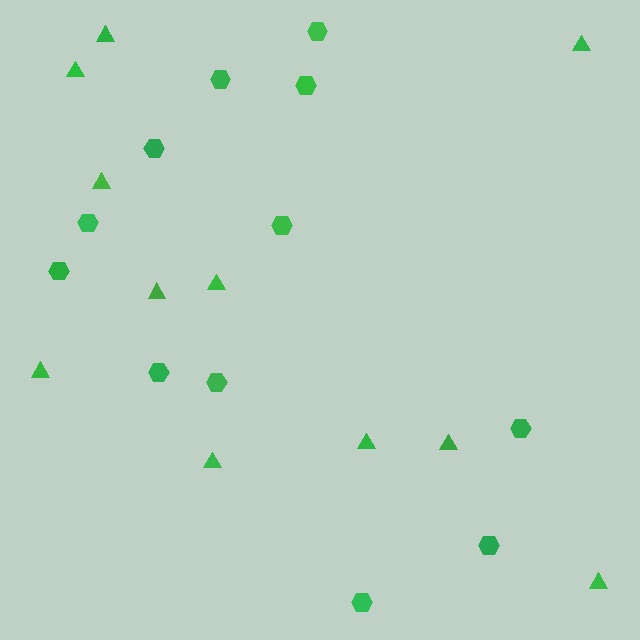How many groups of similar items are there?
There are 2 groups: one group of triangles (11) and one group of hexagons (12).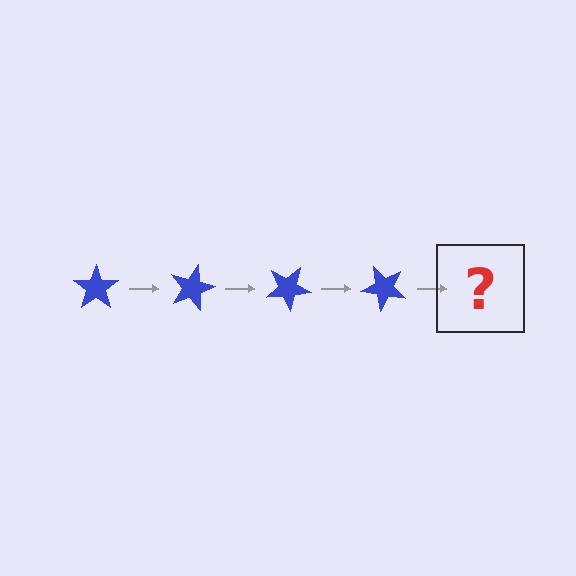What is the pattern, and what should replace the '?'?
The pattern is that the star rotates 15 degrees each step. The '?' should be a blue star rotated 60 degrees.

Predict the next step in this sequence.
The next step is a blue star rotated 60 degrees.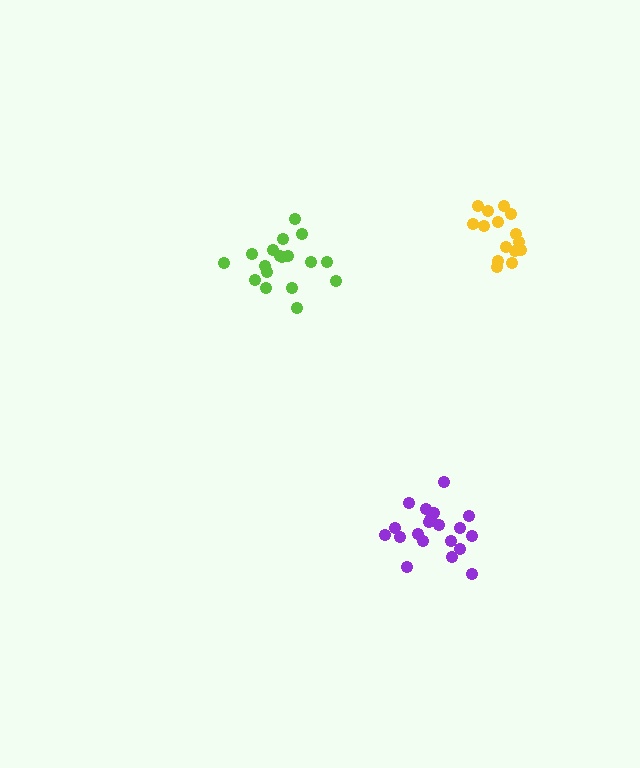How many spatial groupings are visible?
There are 3 spatial groupings.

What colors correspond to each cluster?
The clusters are colored: yellow, purple, lime.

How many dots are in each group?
Group 1: 15 dots, Group 2: 20 dots, Group 3: 18 dots (53 total).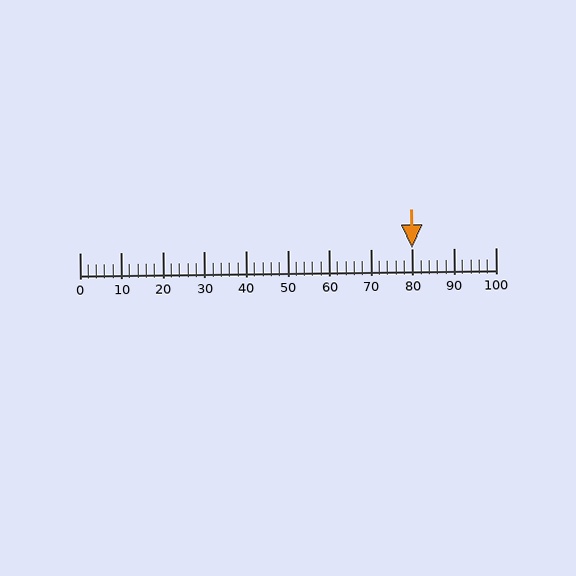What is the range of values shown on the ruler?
The ruler shows values from 0 to 100.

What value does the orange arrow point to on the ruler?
The orange arrow points to approximately 80.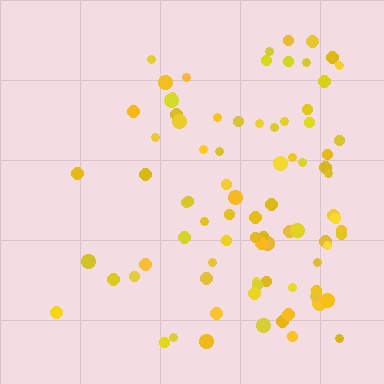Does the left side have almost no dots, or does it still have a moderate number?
Still a moderate number, just noticeably fewer than the right.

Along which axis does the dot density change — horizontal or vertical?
Horizontal.